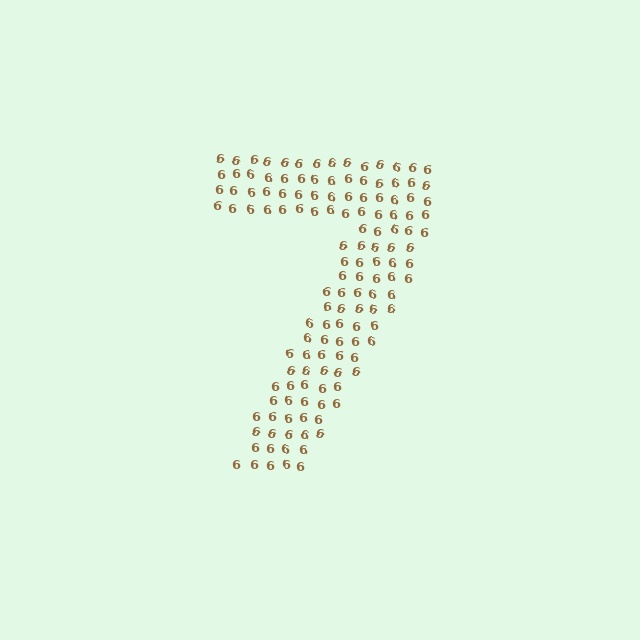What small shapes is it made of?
It is made of small digit 6's.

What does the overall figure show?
The overall figure shows the digit 7.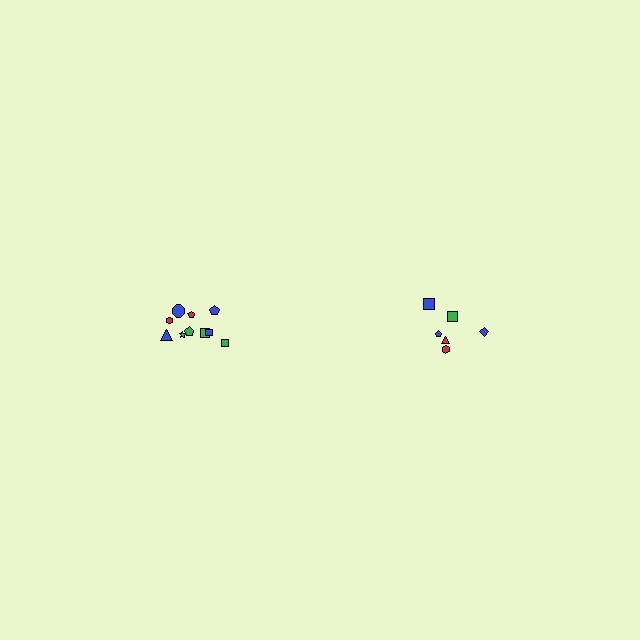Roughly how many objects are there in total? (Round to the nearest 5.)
Roughly 15 objects in total.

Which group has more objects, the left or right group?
The left group.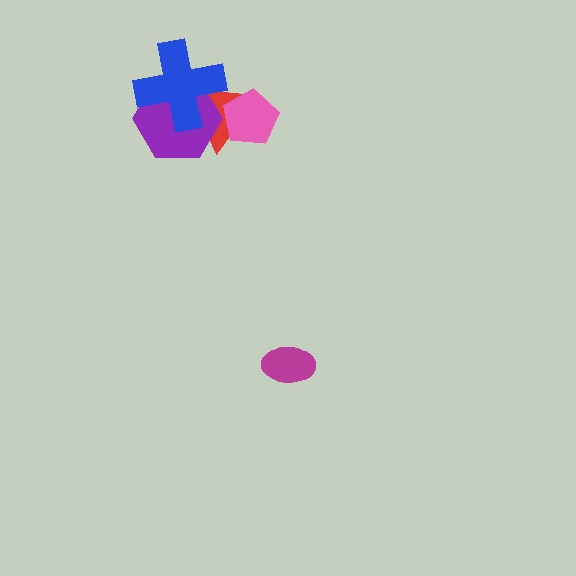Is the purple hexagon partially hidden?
Yes, it is partially covered by another shape.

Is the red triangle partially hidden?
Yes, it is partially covered by another shape.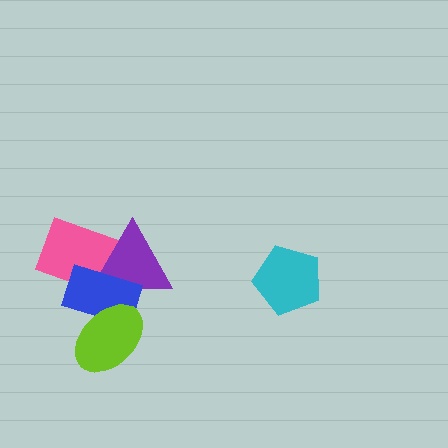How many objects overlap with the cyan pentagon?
0 objects overlap with the cyan pentagon.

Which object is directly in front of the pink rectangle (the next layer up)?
The purple triangle is directly in front of the pink rectangle.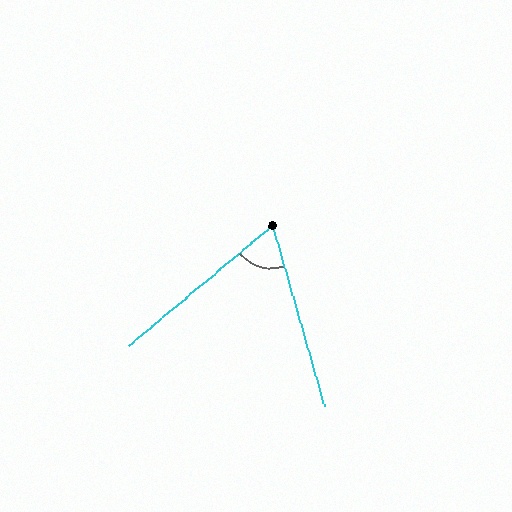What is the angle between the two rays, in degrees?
Approximately 66 degrees.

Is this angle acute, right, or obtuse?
It is acute.